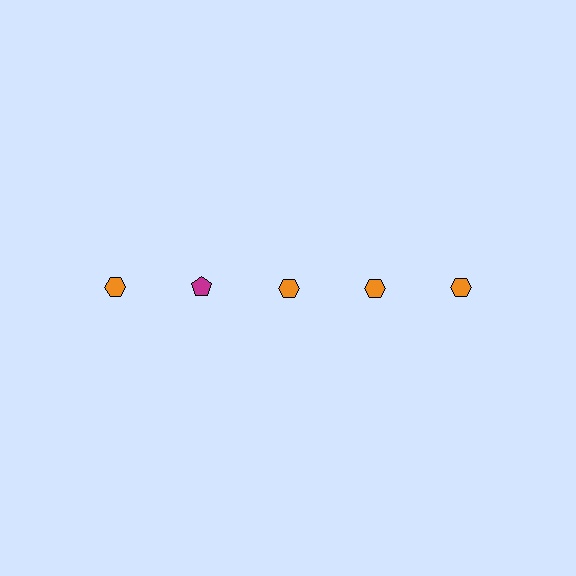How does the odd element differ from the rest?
It differs in both color (magenta instead of orange) and shape (pentagon instead of hexagon).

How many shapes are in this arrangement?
There are 5 shapes arranged in a grid pattern.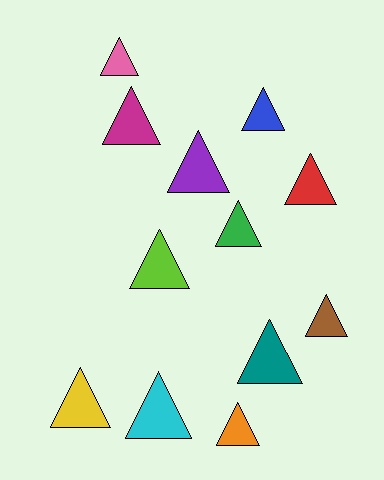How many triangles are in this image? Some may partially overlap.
There are 12 triangles.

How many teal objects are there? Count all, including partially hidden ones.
There is 1 teal object.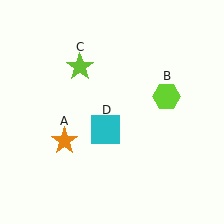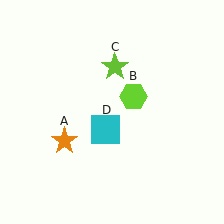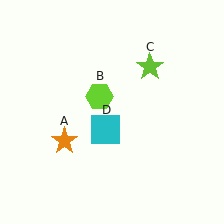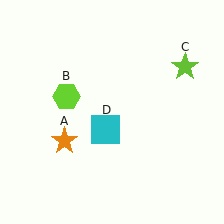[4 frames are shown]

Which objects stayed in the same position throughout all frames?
Orange star (object A) and cyan square (object D) remained stationary.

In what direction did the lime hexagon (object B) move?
The lime hexagon (object B) moved left.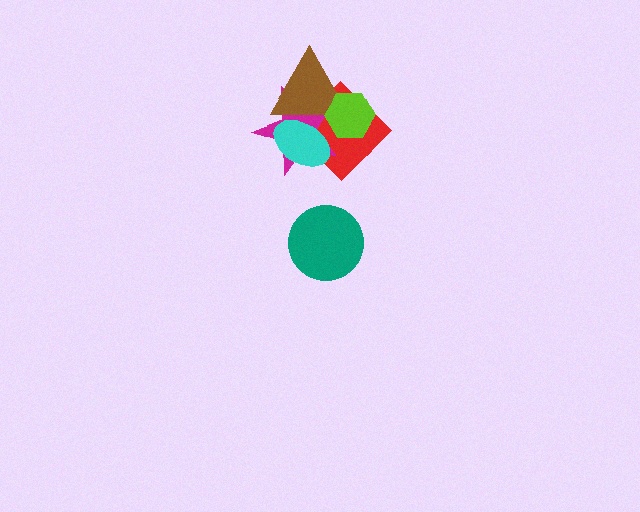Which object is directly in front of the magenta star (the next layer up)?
The brown triangle is directly in front of the magenta star.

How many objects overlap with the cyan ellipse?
3 objects overlap with the cyan ellipse.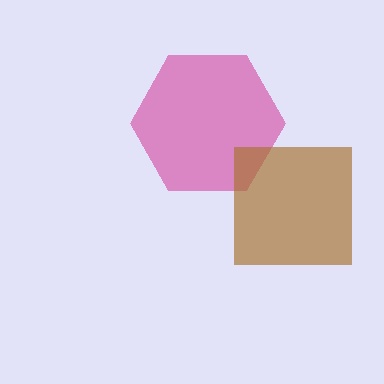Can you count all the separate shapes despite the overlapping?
Yes, there are 2 separate shapes.